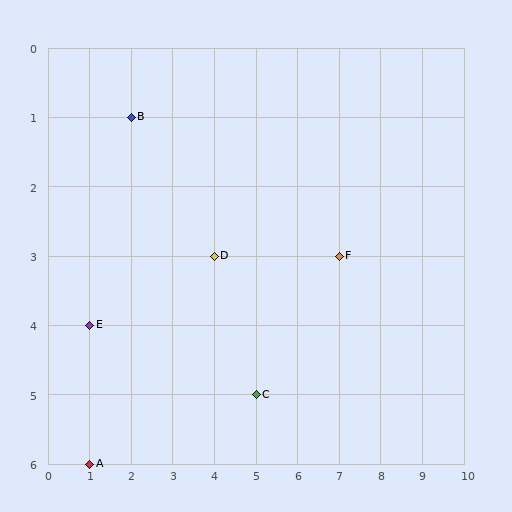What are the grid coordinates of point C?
Point C is at grid coordinates (5, 5).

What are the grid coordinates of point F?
Point F is at grid coordinates (7, 3).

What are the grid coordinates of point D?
Point D is at grid coordinates (4, 3).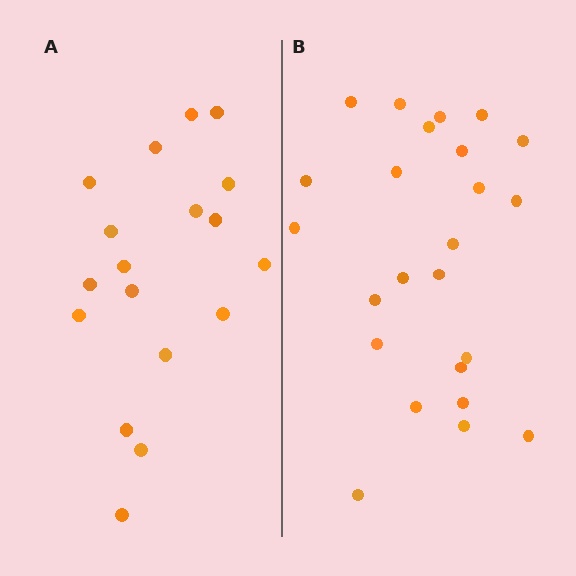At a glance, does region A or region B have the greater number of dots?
Region B (the right region) has more dots.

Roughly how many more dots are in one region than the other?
Region B has about 6 more dots than region A.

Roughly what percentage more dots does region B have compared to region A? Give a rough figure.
About 35% more.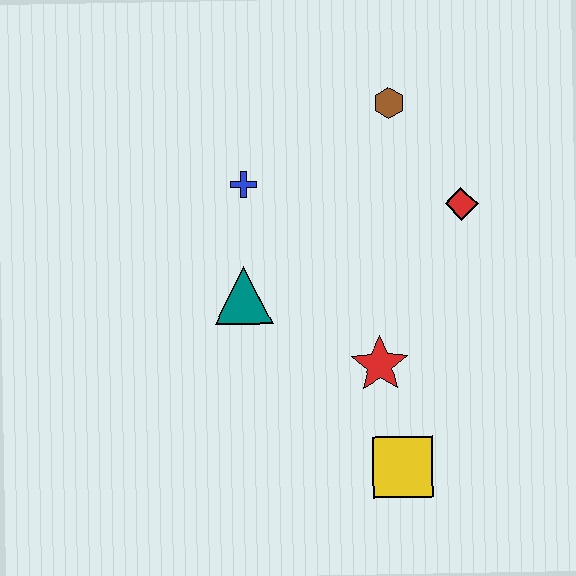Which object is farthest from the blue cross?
The yellow square is farthest from the blue cross.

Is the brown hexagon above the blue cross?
Yes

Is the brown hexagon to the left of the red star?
No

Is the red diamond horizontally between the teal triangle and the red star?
No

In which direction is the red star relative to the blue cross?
The red star is below the blue cross.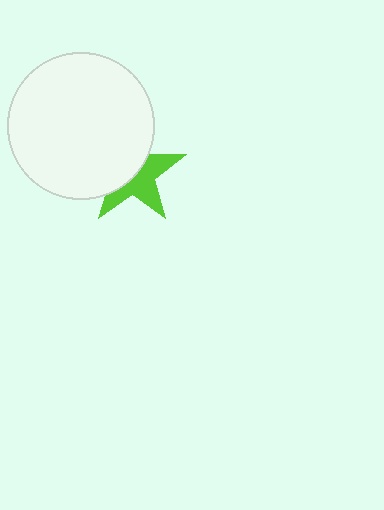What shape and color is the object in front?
The object in front is a white circle.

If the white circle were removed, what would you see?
You would see the complete lime star.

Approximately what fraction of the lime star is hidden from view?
Roughly 51% of the lime star is hidden behind the white circle.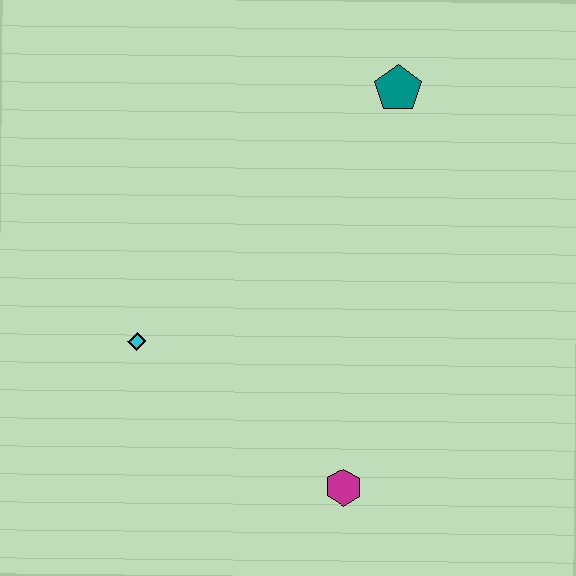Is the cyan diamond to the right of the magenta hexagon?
No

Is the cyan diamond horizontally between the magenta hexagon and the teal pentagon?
No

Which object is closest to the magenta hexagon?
The cyan diamond is closest to the magenta hexagon.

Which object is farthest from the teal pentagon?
The magenta hexagon is farthest from the teal pentagon.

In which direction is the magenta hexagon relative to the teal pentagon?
The magenta hexagon is below the teal pentagon.